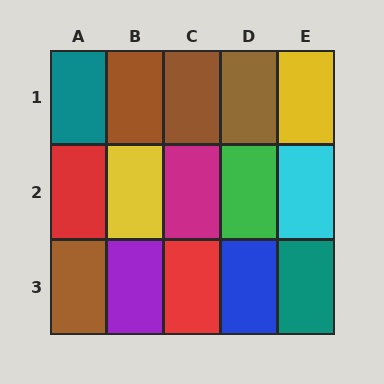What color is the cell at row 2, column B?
Yellow.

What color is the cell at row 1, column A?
Teal.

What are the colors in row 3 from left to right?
Brown, purple, red, blue, teal.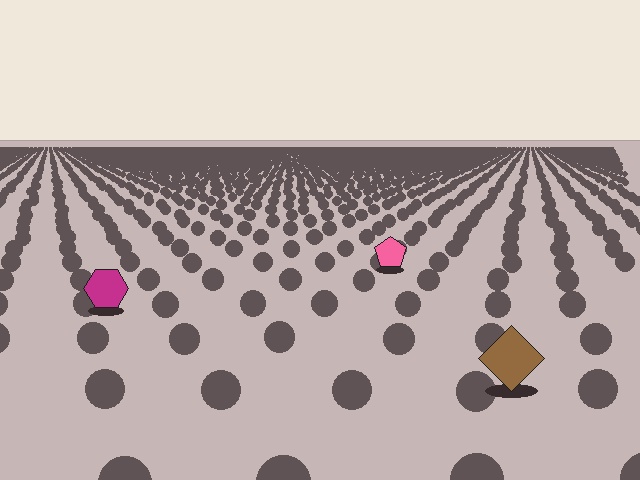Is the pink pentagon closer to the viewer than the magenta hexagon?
No. The magenta hexagon is closer — you can tell from the texture gradient: the ground texture is coarser near it.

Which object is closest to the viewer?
The brown diamond is closest. The texture marks near it are larger and more spread out.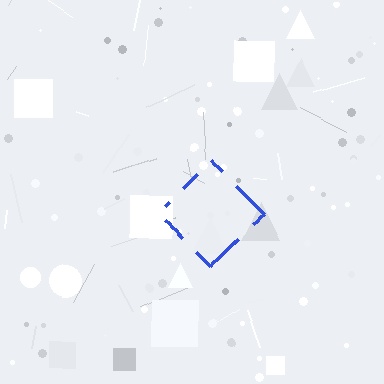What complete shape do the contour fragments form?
The contour fragments form a diamond.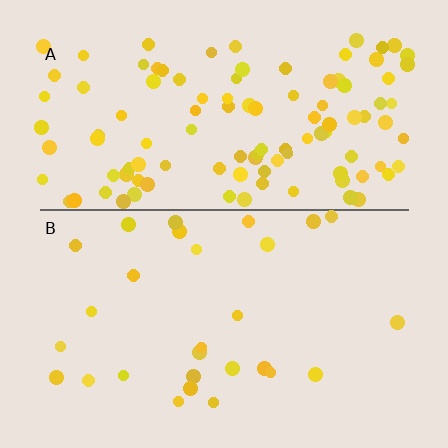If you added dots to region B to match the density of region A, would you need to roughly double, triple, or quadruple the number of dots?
Approximately quadruple.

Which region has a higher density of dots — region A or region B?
A (the top).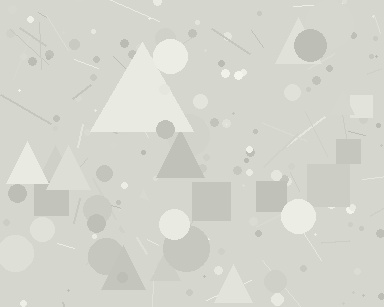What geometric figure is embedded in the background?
A triangle is embedded in the background.